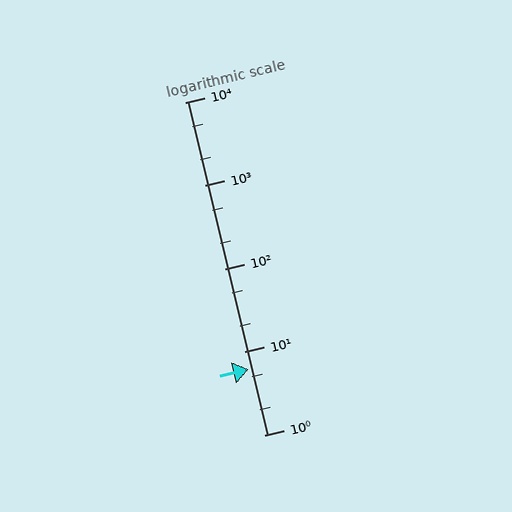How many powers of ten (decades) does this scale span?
The scale spans 4 decades, from 1 to 10000.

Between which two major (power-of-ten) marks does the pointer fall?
The pointer is between 1 and 10.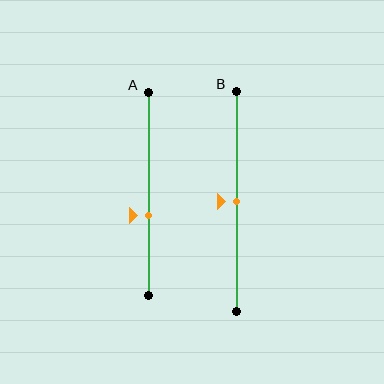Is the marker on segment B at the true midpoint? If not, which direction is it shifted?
Yes, the marker on segment B is at the true midpoint.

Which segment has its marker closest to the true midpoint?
Segment B has its marker closest to the true midpoint.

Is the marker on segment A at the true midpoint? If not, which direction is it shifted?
No, the marker on segment A is shifted downward by about 11% of the segment length.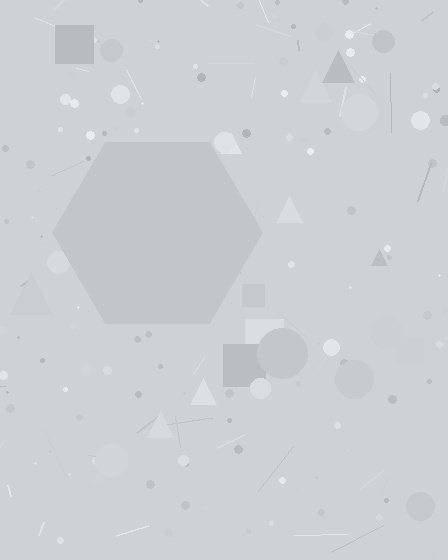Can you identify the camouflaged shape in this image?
The camouflaged shape is a hexagon.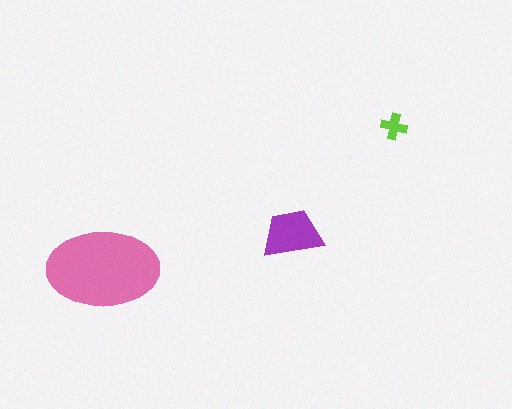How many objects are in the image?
There are 3 objects in the image.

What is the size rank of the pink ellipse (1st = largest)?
1st.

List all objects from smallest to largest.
The lime cross, the purple trapezoid, the pink ellipse.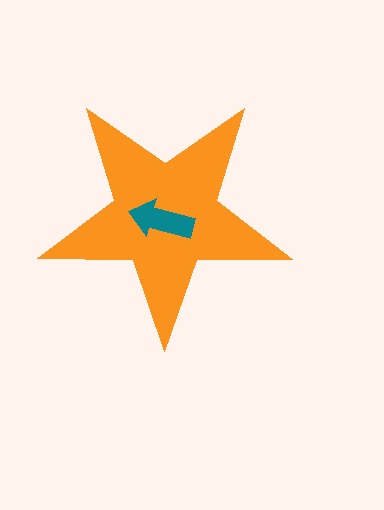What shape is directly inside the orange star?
The teal arrow.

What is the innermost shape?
The teal arrow.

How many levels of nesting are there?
2.